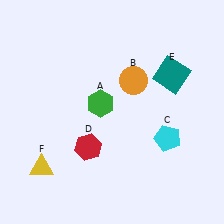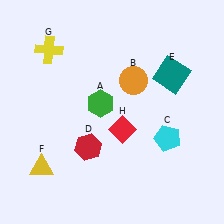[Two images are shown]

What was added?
A yellow cross (G), a red diamond (H) were added in Image 2.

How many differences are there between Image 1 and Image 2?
There are 2 differences between the two images.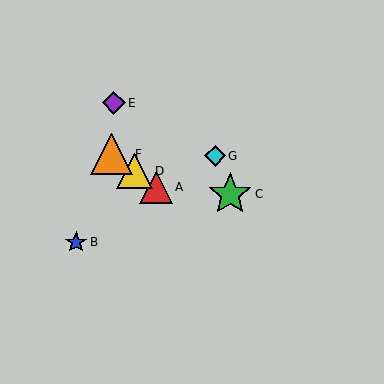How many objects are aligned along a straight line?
3 objects (A, D, F) are aligned along a straight line.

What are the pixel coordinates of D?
Object D is at (134, 171).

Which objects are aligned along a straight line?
Objects A, D, F are aligned along a straight line.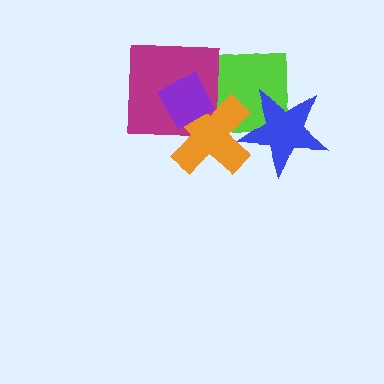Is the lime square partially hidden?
Yes, it is partially covered by another shape.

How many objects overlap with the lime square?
2 objects overlap with the lime square.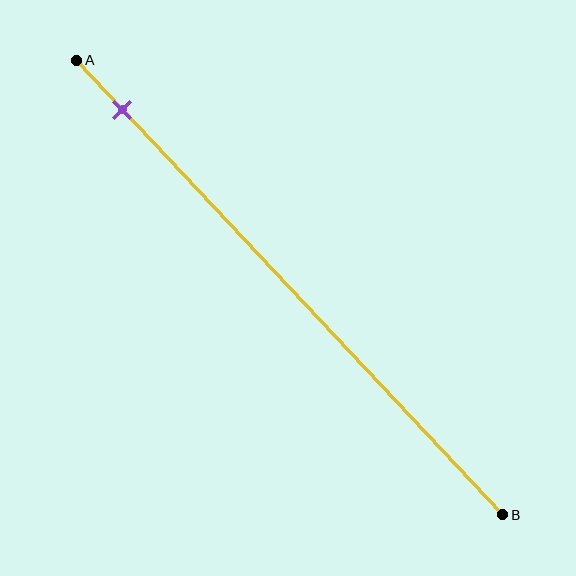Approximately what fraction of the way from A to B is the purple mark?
The purple mark is approximately 10% of the way from A to B.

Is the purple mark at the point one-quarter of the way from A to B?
No, the mark is at about 10% from A, not at the 25% one-quarter point.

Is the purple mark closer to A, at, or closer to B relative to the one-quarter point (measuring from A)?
The purple mark is closer to point A than the one-quarter point of segment AB.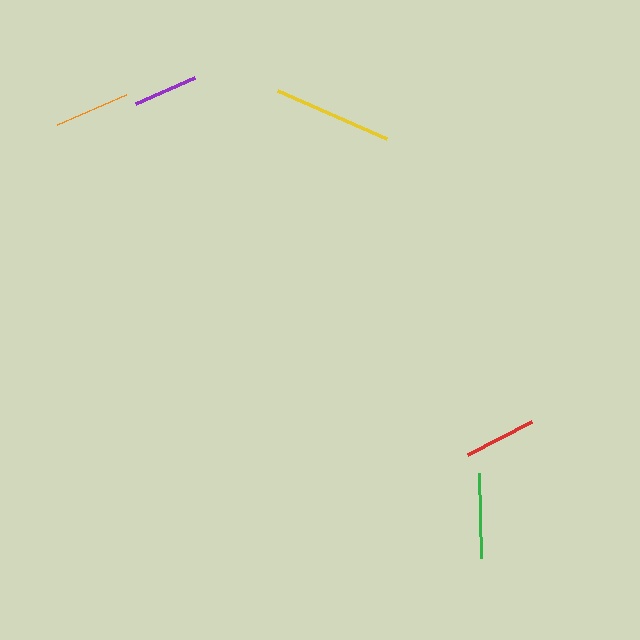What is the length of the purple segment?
The purple segment is approximately 65 pixels long.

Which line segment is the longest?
The yellow line is the longest at approximately 120 pixels.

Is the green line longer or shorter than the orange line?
The green line is longer than the orange line.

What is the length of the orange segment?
The orange segment is approximately 75 pixels long.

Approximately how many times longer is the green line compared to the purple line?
The green line is approximately 1.3 times the length of the purple line.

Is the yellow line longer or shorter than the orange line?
The yellow line is longer than the orange line.